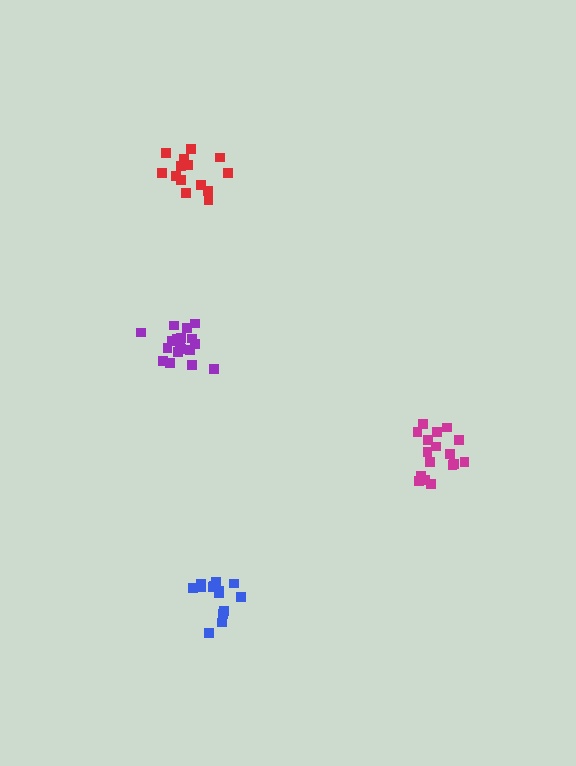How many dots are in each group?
Group 1: 17 dots, Group 2: 15 dots, Group 3: 18 dots, Group 4: 15 dots (65 total).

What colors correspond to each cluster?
The clusters are colored: magenta, red, purple, blue.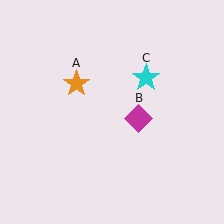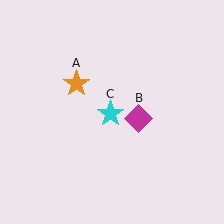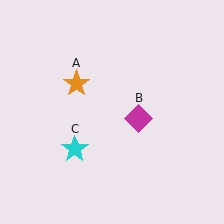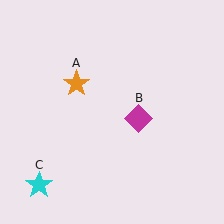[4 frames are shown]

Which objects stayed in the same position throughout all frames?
Orange star (object A) and magenta diamond (object B) remained stationary.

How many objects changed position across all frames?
1 object changed position: cyan star (object C).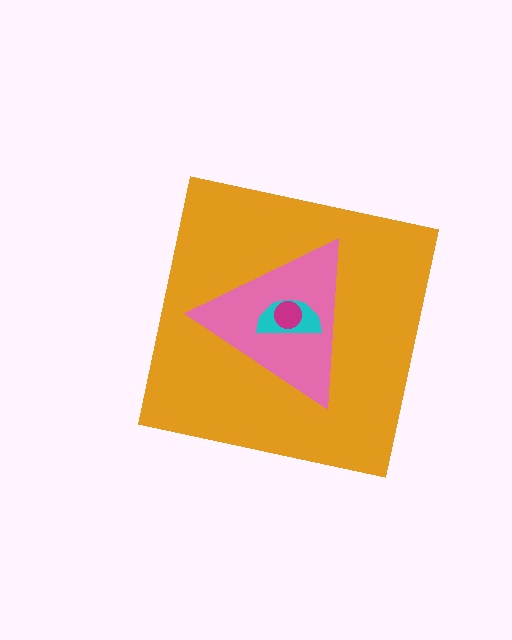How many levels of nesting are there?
4.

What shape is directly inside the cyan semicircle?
The magenta circle.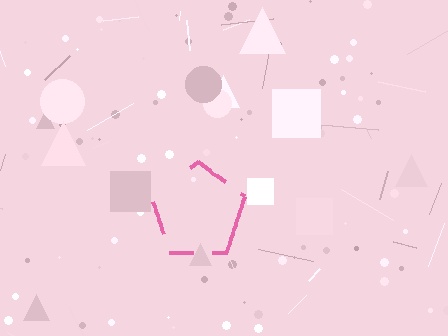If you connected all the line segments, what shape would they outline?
They would outline a pentagon.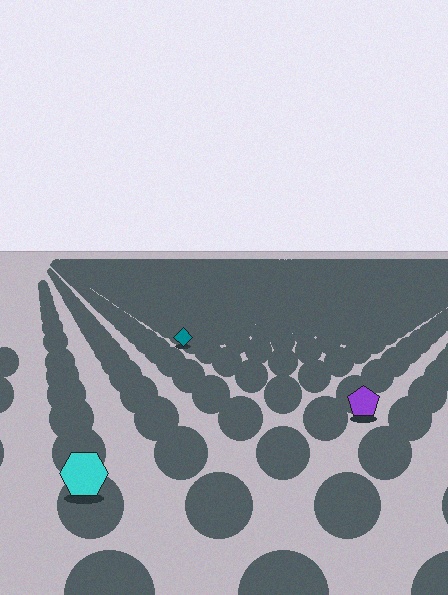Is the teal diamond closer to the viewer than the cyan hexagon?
No. The cyan hexagon is closer — you can tell from the texture gradient: the ground texture is coarser near it.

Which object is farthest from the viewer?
The teal diamond is farthest from the viewer. It appears smaller and the ground texture around it is denser.